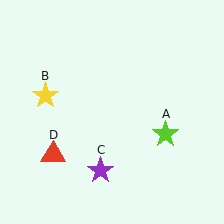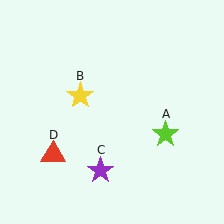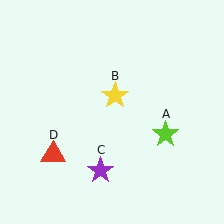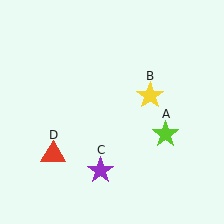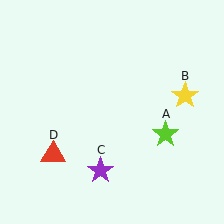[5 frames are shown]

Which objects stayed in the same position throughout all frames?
Lime star (object A) and purple star (object C) and red triangle (object D) remained stationary.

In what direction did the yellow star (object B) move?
The yellow star (object B) moved right.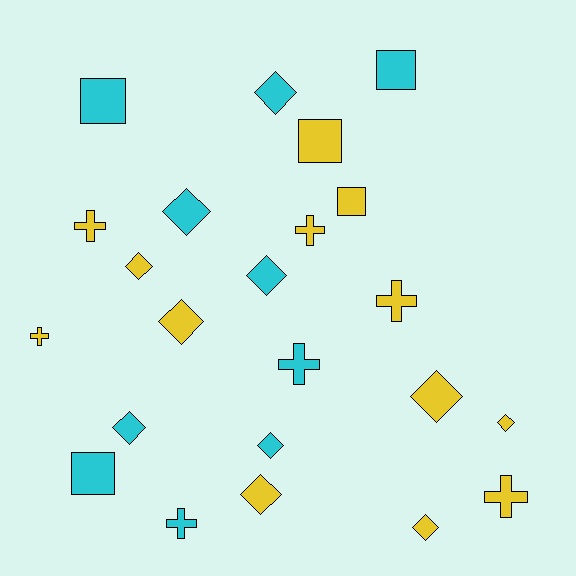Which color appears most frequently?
Yellow, with 13 objects.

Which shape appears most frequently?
Diamond, with 11 objects.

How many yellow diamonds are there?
There are 6 yellow diamonds.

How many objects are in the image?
There are 23 objects.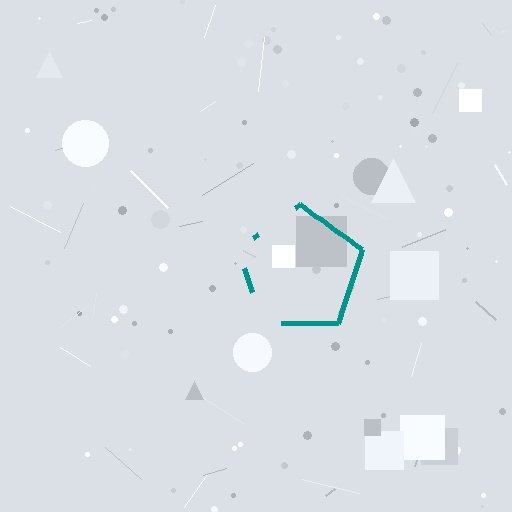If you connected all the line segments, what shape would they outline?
They would outline a pentagon.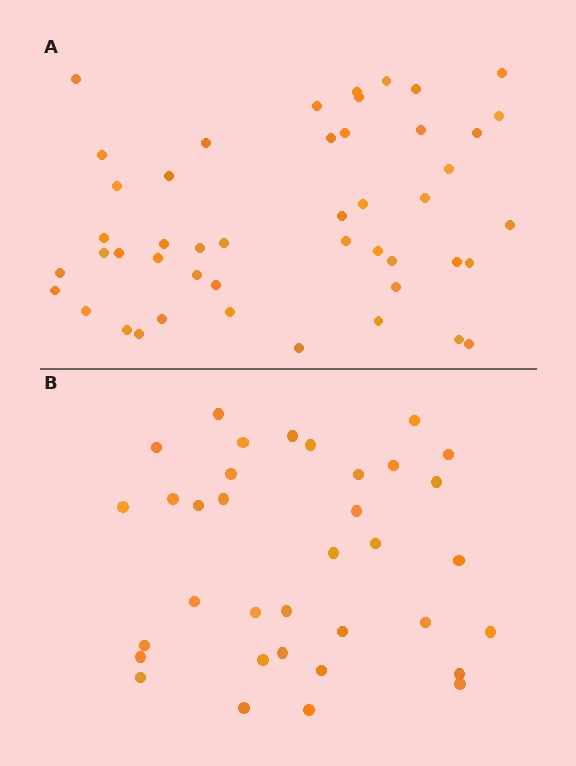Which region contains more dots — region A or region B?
Region A (the top region) has more dots.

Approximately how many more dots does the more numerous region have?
Region A has roughly 12 or so more dots than region B.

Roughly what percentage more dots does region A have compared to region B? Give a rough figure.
About 35% more.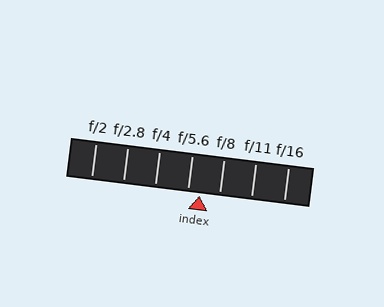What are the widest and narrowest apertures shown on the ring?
The widest aperture shown is f/2 and the narrowest is f/16.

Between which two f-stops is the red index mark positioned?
The index mark is between f/5.6 and f/8.